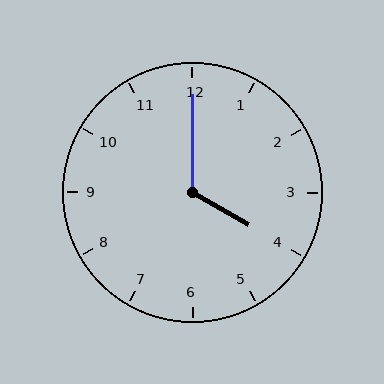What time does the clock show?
4:00.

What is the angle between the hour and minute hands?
Approximately 120 degrees.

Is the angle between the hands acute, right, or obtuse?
It is obtuse.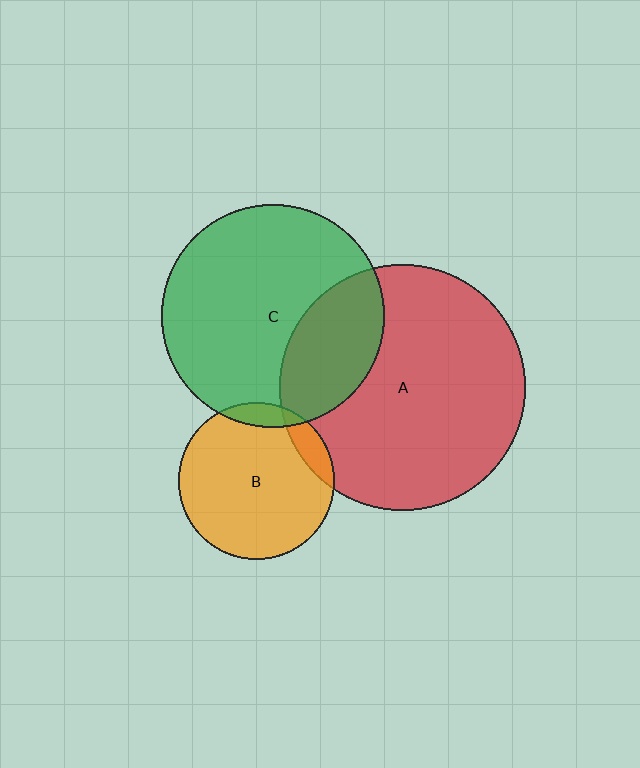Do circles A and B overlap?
Yes.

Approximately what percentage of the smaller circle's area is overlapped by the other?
Approximately 10%.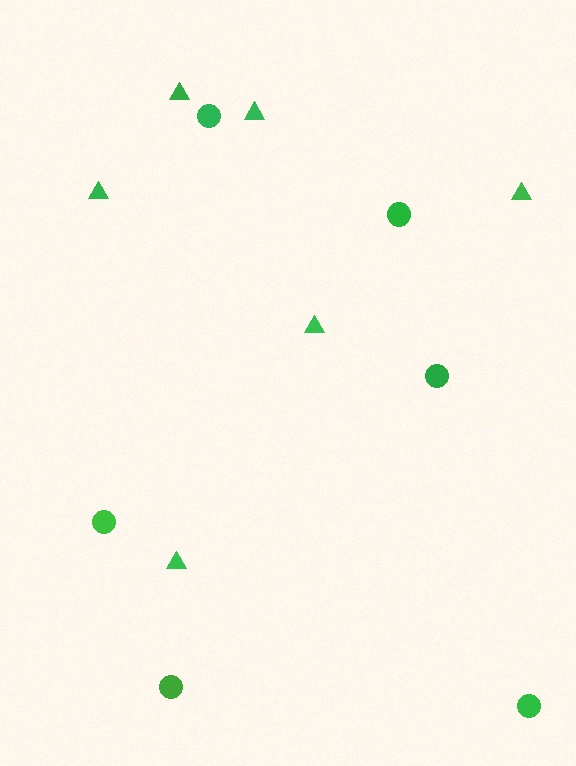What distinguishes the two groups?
There are 2 groups: one group of triangles (6) and one group of circles (6).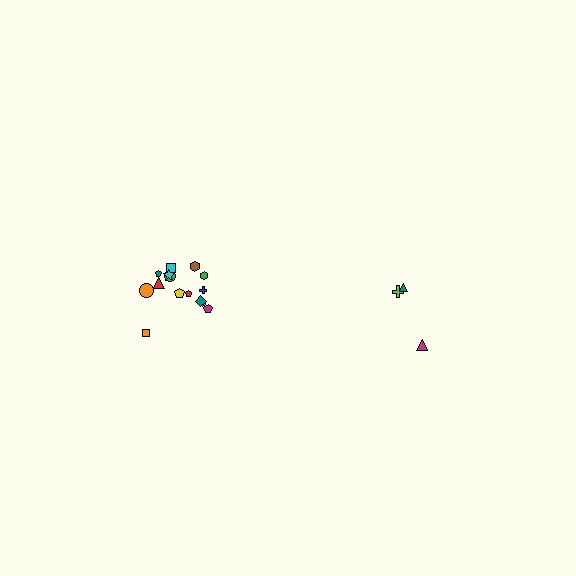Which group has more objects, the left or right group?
The left group.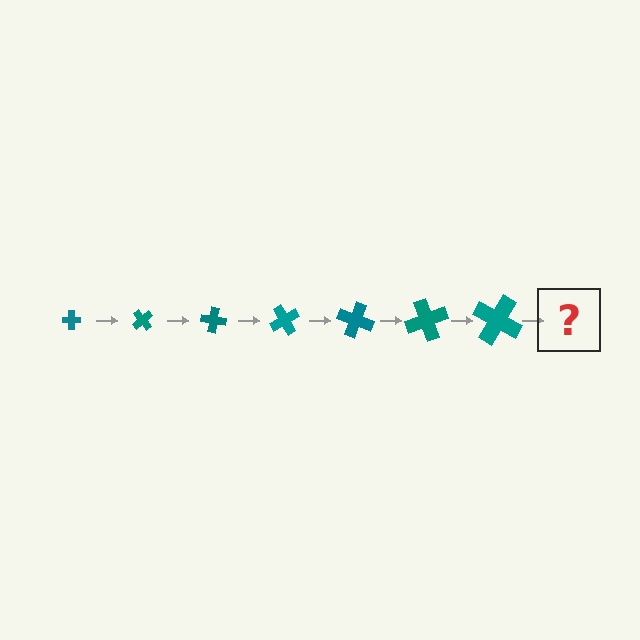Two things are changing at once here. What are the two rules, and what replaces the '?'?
The two rules are that the cross grows larger each step and it rotates 50 degrees each step. The '?' should be a cross, larger than the previous one and rotated 350 degrees from the start.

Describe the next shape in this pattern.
It should be a cross, larger than the previous one and rotated 350 degrees from the start.